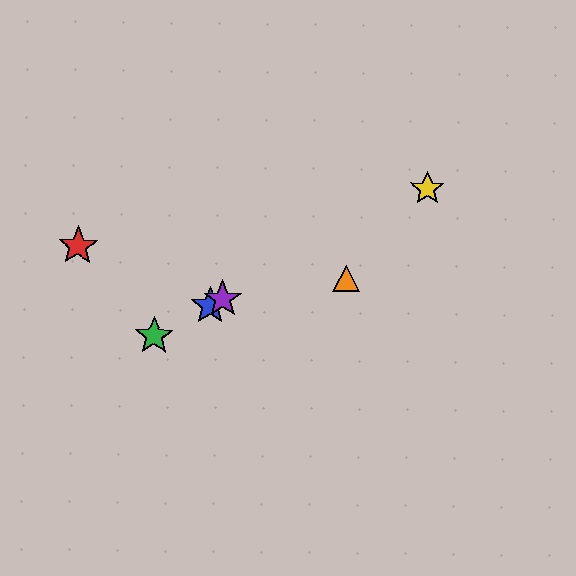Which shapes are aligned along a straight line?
The blue star, the green star, the yellow star, the purple star are aligned along a straight line.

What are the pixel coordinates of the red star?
The red star is at (78, 246).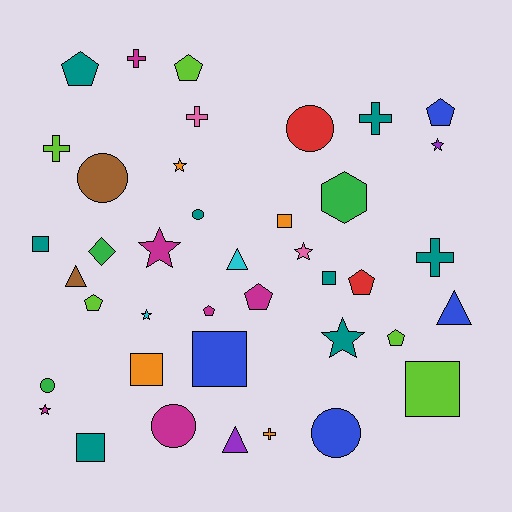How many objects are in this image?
There are 40 objects.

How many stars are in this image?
There are 7 stars.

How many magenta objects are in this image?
There are 6 magenta objects.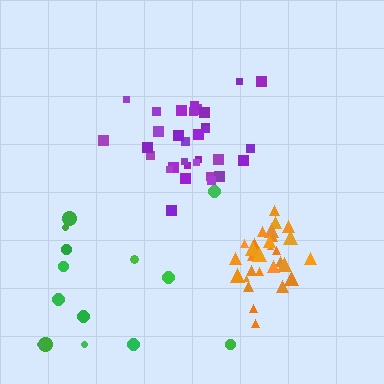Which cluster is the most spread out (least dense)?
Green.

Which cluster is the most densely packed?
Orange.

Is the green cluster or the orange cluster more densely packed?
Orange.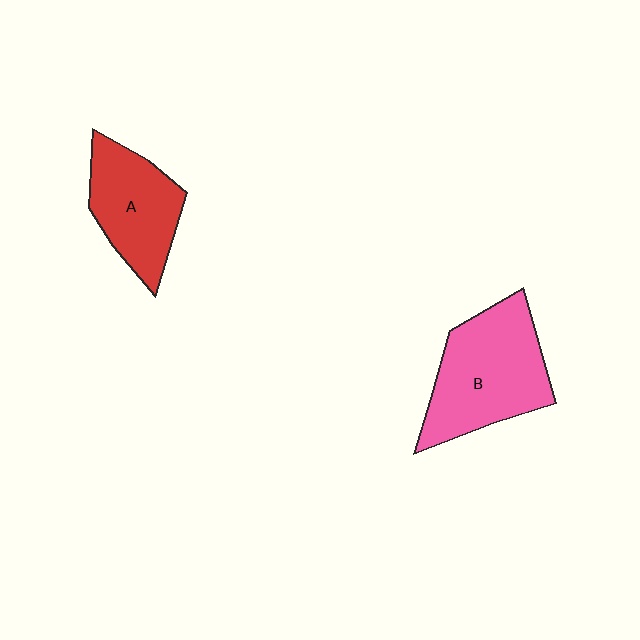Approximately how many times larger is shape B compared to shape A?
Approximately 1.4 times.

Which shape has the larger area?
Shape B (pink).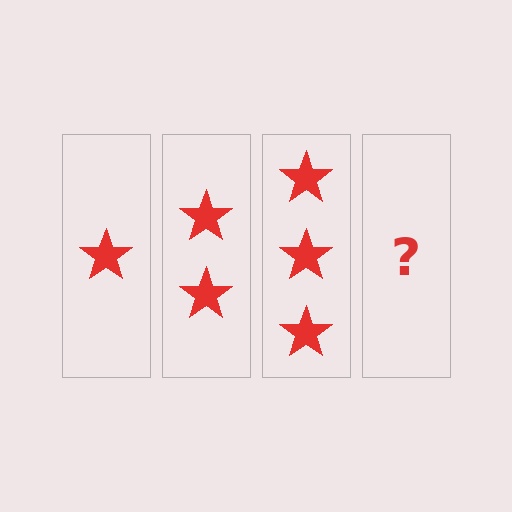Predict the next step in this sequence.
The next step is 4 stars.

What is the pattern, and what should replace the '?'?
The pattern is that each step adds one more star. The '?' should be 4 stars.